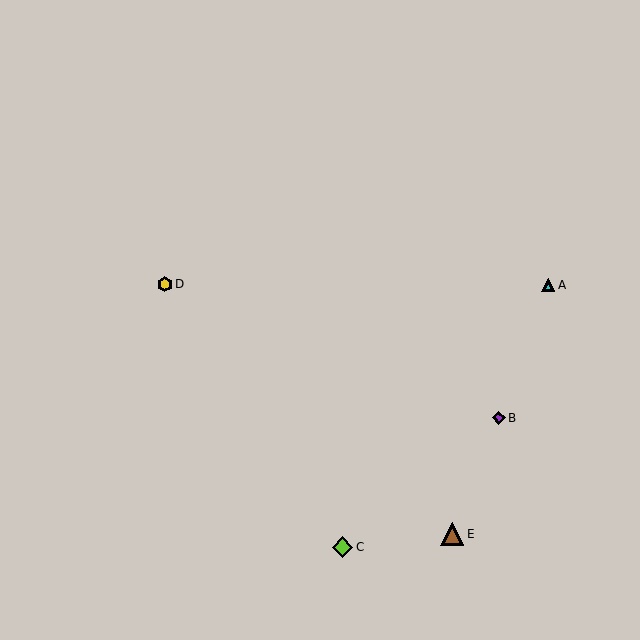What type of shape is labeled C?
Shape C is a lime diamond.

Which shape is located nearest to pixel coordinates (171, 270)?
The yellow hexagon (labeled D) at (165, 284) is nearest to that location.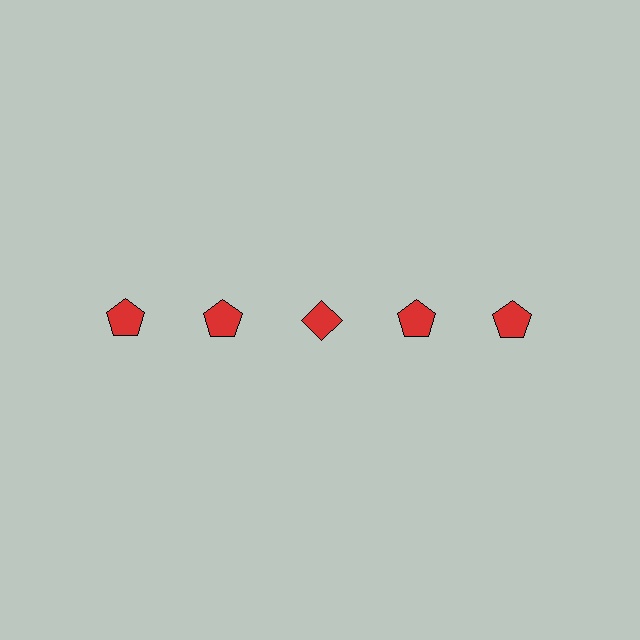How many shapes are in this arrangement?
There are 5 shapes arranged in a grid pattern.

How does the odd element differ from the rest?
It has a different shape: diamond instead of pentagon.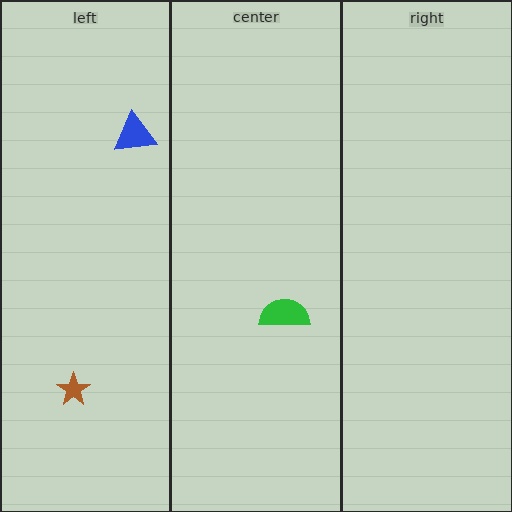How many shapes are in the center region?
1.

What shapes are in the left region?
The brown star, the blue triangle.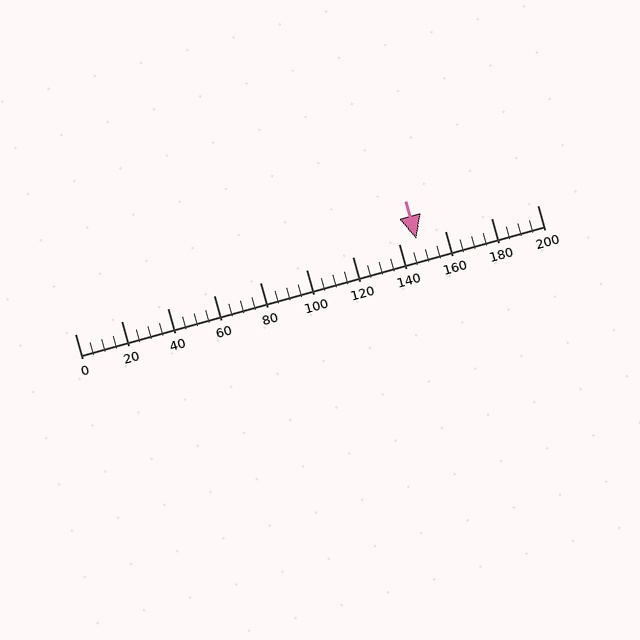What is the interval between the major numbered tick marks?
The major tick marks are spaced 20 units apart.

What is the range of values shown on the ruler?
The ruler shows values from 0 to 200.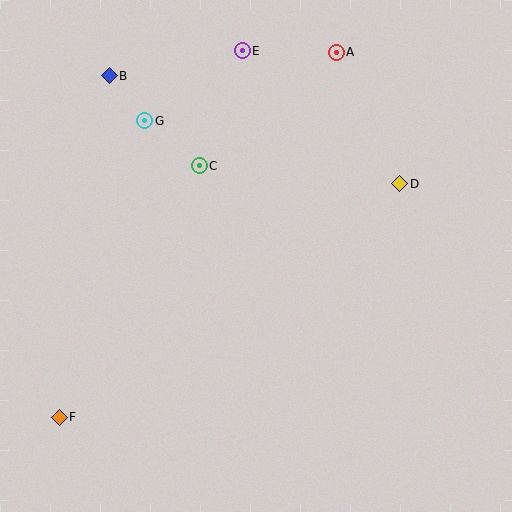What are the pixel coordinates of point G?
Point G is at (145, 121).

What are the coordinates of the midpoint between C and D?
The midpoint between C and D is at (299, 175).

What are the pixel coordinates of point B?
Point B is at (109, 76).